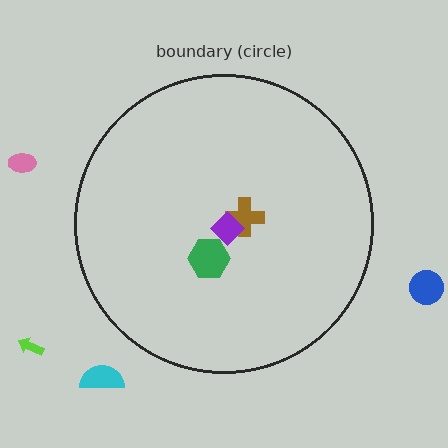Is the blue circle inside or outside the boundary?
Outside.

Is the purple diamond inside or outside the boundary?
Inside.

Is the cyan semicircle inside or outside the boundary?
Outside.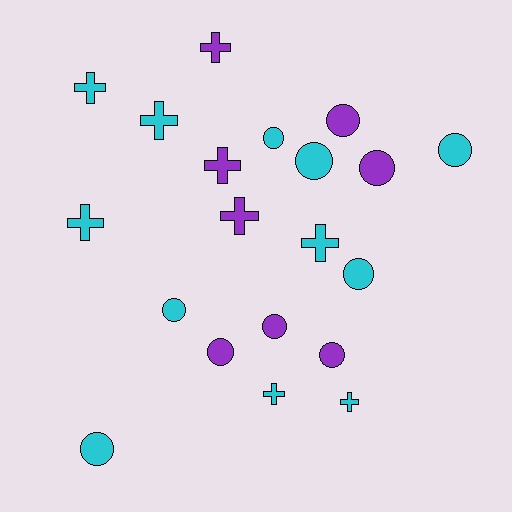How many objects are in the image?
There are 20 objects.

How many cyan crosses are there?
There are 6 cyan crosses.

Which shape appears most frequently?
Circle, with 11 objects.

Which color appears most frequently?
Cyan, with 12 objects.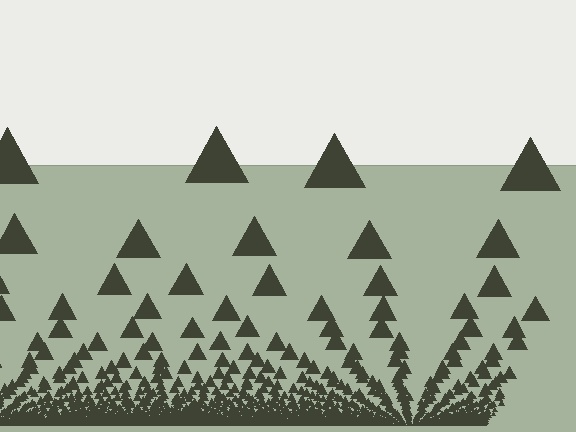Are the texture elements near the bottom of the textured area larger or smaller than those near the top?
Smaller. The gradient is inverted — elements near the bottom are smaller and denser.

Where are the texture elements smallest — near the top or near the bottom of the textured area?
Near the bottom.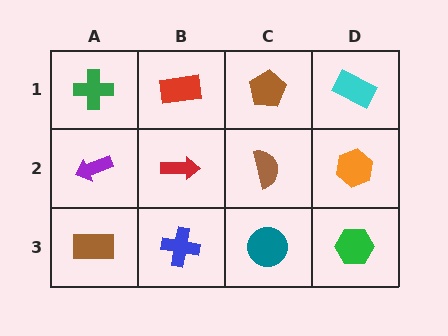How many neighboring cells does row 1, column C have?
3.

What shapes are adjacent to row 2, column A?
A green cross (row 1, column A), a brown rectangle (row 3, column A), a red arrow (row 2, column B).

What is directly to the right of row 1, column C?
A cyan rectangle.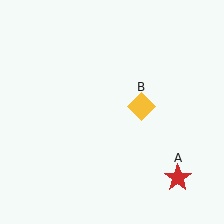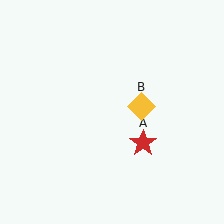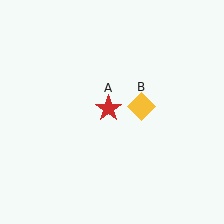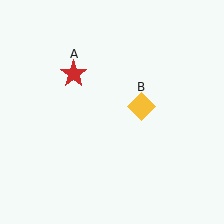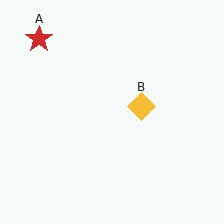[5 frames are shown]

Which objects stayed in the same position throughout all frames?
Yellow diamond (object B) remained stationary.